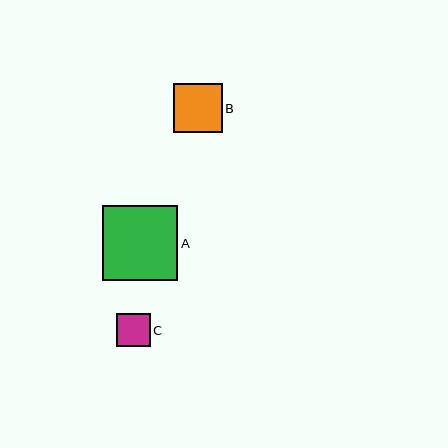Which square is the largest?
Square A is the largest with a size of approximately 76 pixels.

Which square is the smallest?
Square C is the smallest with a size of approximately 34 pixels.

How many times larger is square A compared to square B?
Square A is approximately 1.5 times the size of square B.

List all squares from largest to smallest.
From largest to smallest: A, B, C.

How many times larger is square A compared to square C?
Square A is approximately 2.2 times the size of square C.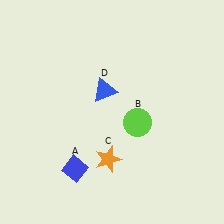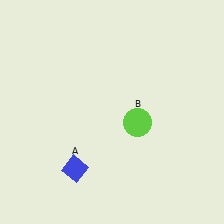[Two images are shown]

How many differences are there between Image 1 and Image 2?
There are 2 differences between the two images.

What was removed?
The orange star (C), the blue triangle (D) were removed in Image 2.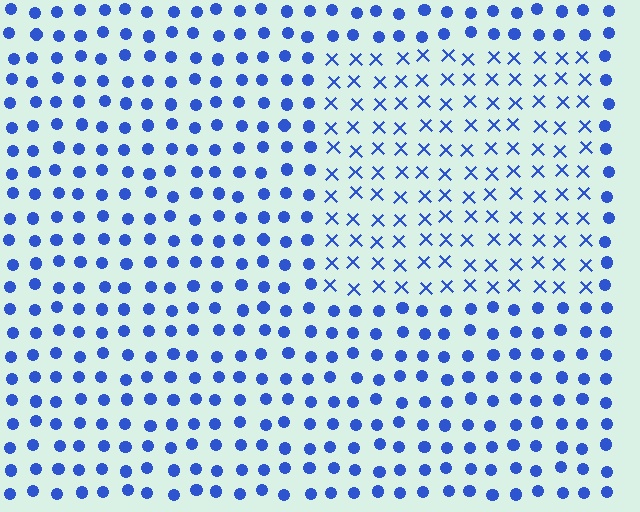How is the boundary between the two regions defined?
The boundary is defined by a change in element shape: X marks inside vs. circles outside. All elements share the same color and spacing.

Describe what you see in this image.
The image is filled with small blue elements arranged in a uniform grid. A rectangle-shaped region contains X marks, while the surrounding area contains circles. The boundary is defined purely by the change in element shape.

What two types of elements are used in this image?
The image uses X marks inside the rectangle region and circles outside it.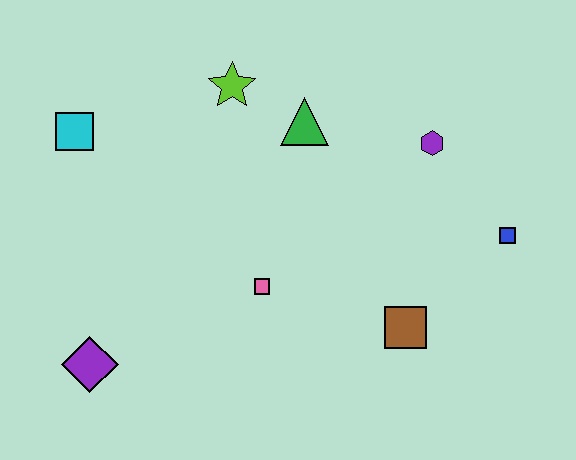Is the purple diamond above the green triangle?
No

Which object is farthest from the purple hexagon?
The purple diamond is farthest from the purple hexagon.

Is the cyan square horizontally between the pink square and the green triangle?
No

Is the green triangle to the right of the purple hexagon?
No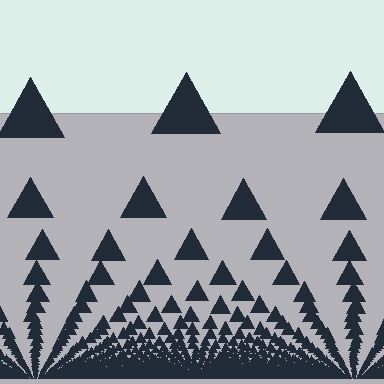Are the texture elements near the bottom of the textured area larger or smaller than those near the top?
Smaller. The gradient is inverted — elements near the bottom are smaller and denser.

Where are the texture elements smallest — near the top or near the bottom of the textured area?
Near the bottom.